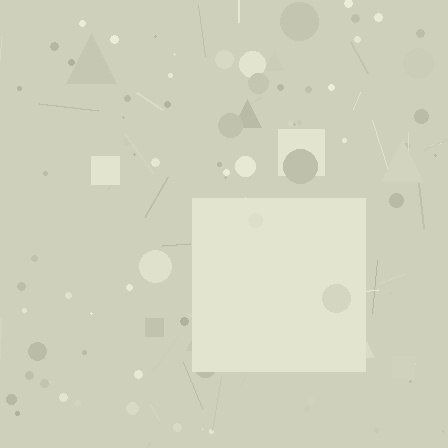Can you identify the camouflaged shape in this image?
The camouflaged shape is a square.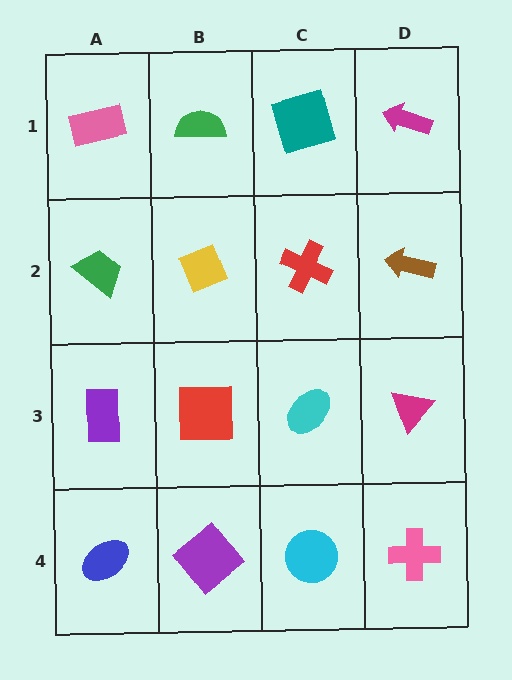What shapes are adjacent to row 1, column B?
A yellow diamond (row 2, column B), a pink rectangle (row 1, column A), a teal square (row 1, column C).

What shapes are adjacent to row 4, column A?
A purple rectangle (row 3, column A), a purple diamond (row 4, column B).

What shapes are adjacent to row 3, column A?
A green trapezoid (row 2, column A), a blue ellipse (row 4, column A), a red square (row 3, column B).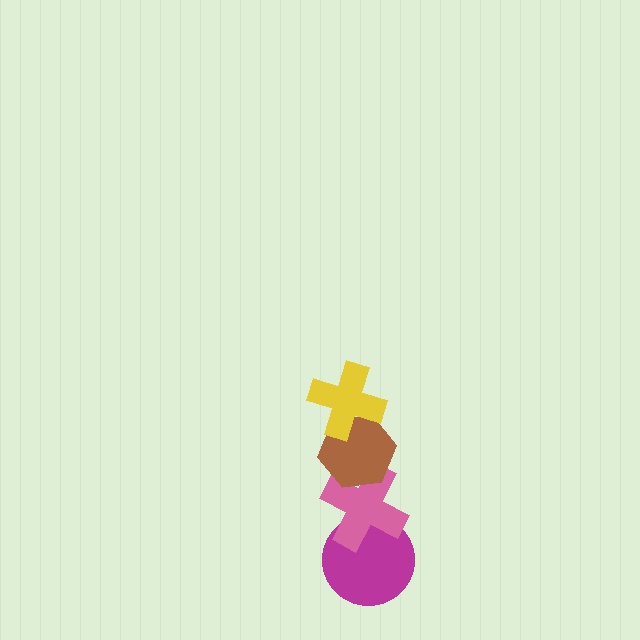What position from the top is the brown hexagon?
The brown hexagon is 2nd from the top.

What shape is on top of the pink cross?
The brown hexagon is on top of the pink cross.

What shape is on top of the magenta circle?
The pink cross is on top of the magenta circle.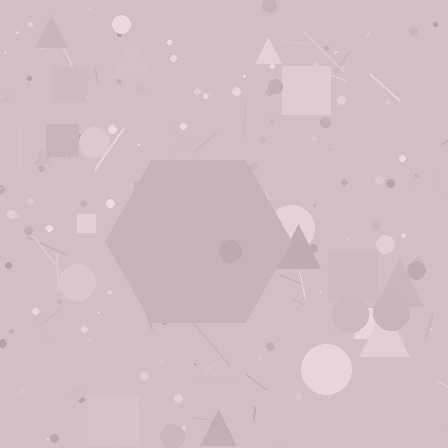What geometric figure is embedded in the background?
A hexagon is embedded in the background.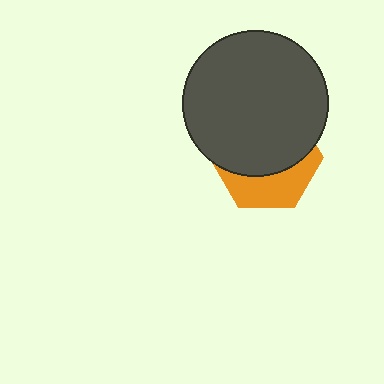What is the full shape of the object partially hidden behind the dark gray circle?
The partially hidden object is an orange hexagon.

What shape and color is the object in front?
The object in front is a dark gray circle.